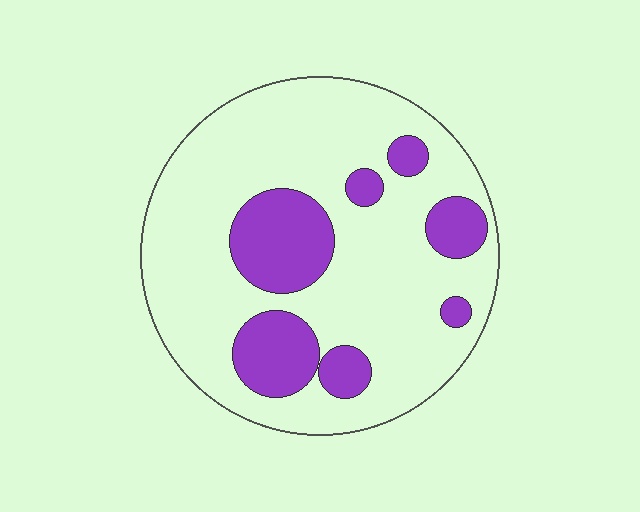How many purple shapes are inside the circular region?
7.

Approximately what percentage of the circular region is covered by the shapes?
Approximately 25%.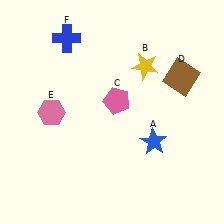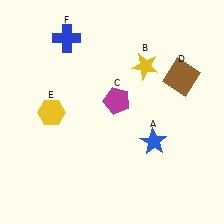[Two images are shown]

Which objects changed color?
C changed from pink to magenta. E changed from pink to yellow.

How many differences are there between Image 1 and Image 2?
There are 2 differences between the two images.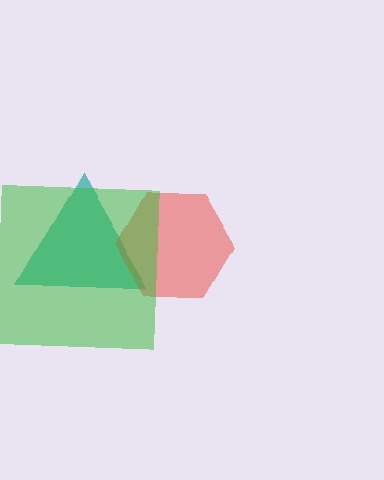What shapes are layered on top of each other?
The layered shapes are: a teal triangle, a red hexagon, a green square.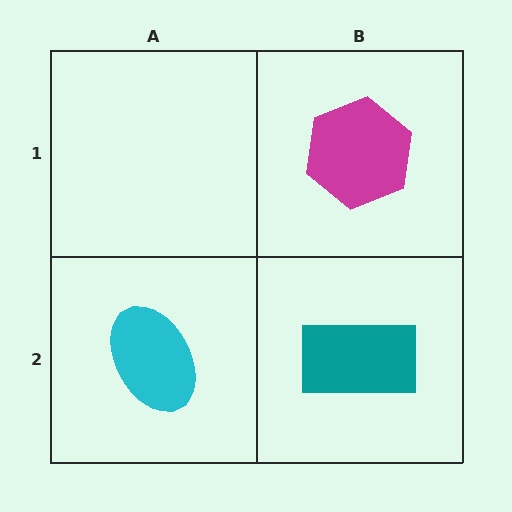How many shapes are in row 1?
1 shape.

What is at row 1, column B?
A magenta hexagon.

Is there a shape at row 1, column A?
No, that cell is empty.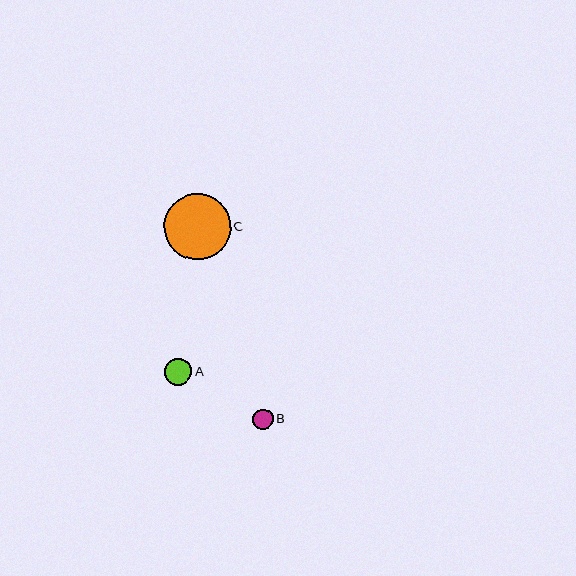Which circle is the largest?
Circle C is the largest with a size of approximately 67 pixels.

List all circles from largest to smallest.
From largest to smallest: C, A, B.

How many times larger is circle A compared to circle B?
Circle A is approximately 1.3 times the size of circle B.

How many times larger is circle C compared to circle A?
Circle C is approximately 2.4 times the size of circle A.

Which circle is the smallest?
Circle B is the smallest with a size of approximately 21 pixels.